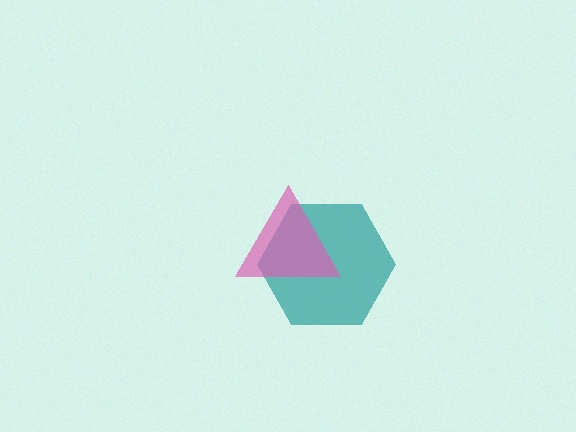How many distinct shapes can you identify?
There are 2 distinct shapes: a teal hexagon, a pink triangle.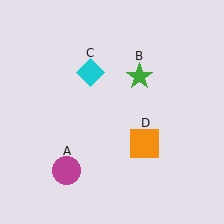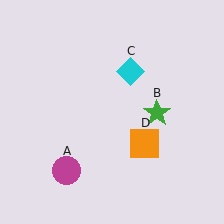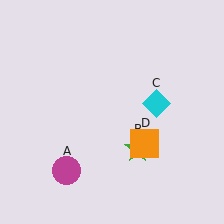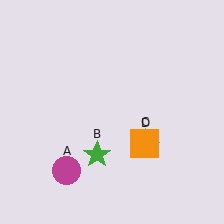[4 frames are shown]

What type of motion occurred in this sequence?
The green star (object B), cyan diamond (object C) rotated clockwise around the center of the scene.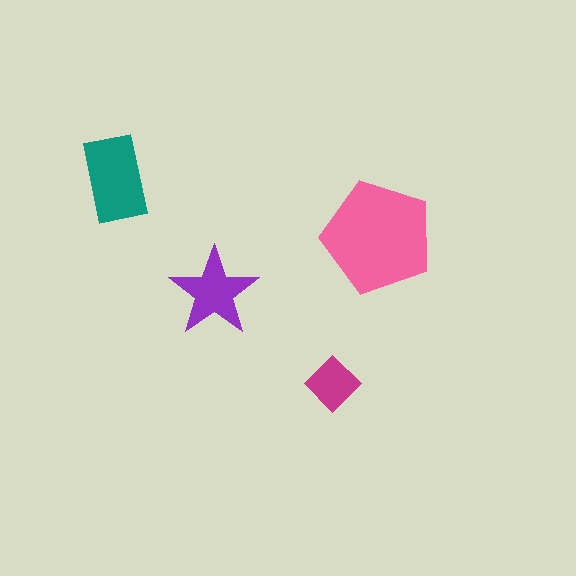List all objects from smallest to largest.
The magenta diamond, the purple star, the teal rectangle, the pink pentagon.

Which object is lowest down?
The magenta diamond is bottommost.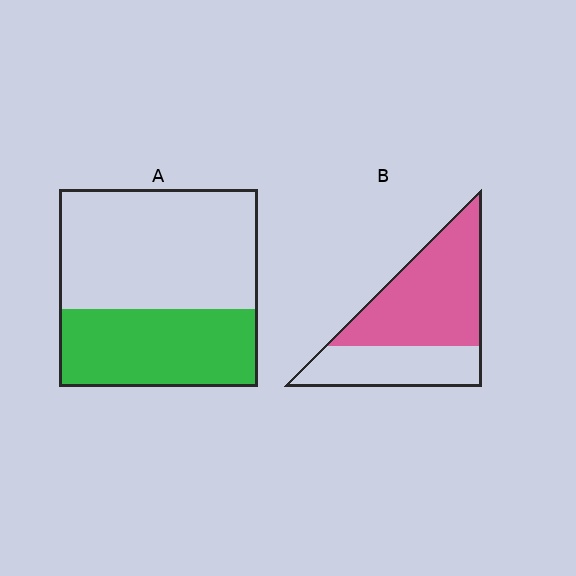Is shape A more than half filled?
No.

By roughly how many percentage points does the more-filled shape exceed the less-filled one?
By roughly 25 percentage points (B over A).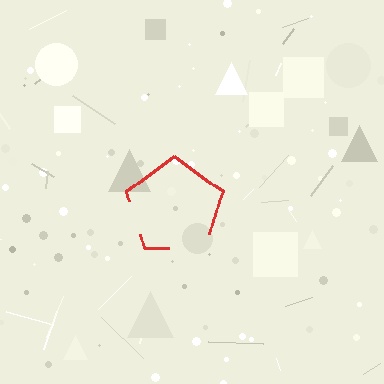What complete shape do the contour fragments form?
The contour fragments form a pentagon.